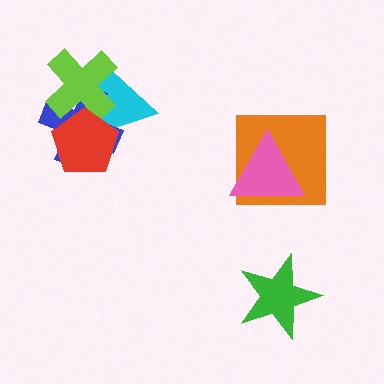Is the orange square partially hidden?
Yes, it is partially covered by another shape.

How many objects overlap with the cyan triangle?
3 objects overlap with the cyan triangle.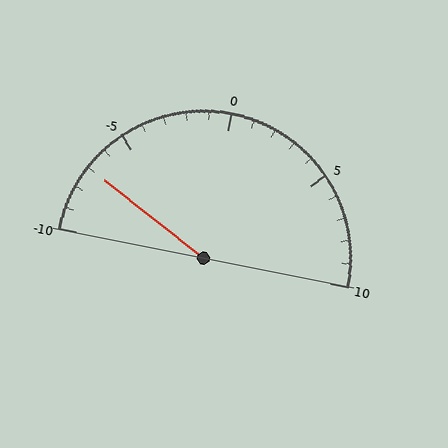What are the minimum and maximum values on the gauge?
The gauge ranges from -10 to 10.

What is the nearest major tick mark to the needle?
The nearest major tick mark is -5.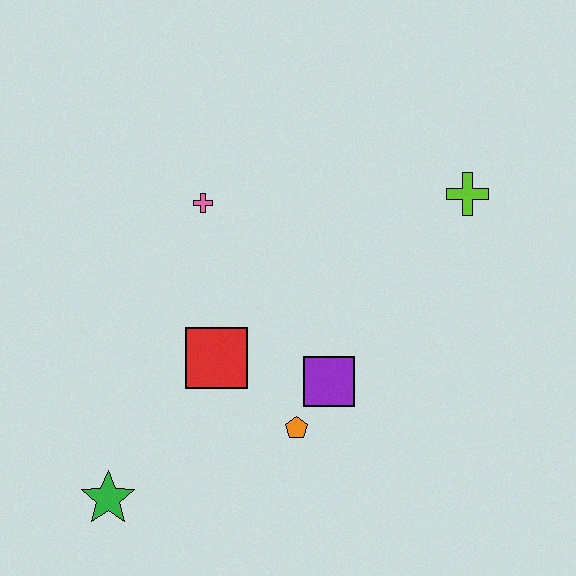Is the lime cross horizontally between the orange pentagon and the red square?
No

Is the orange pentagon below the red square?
Yes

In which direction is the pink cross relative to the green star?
The pink cross is above the green star.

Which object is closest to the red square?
The orange pentagon is closest to the red square.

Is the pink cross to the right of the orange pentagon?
No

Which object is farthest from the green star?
The lime cross is farthest from the green star.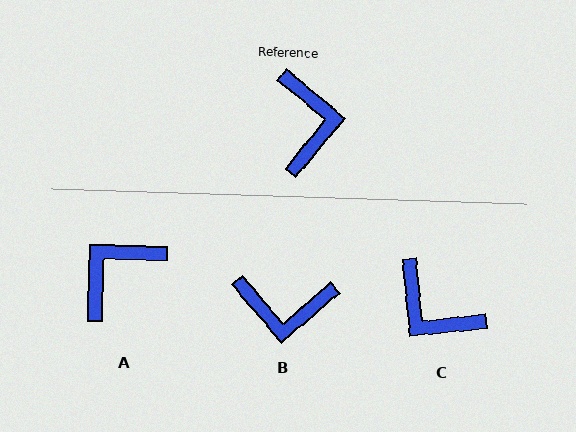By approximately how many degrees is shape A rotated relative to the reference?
Approximately 128 degrees counter-clockwise.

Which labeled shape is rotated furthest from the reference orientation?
C, about 135 degrees away.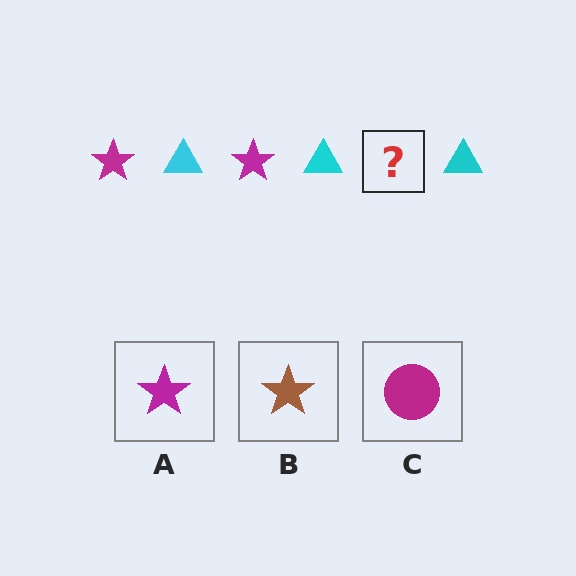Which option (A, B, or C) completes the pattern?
A.